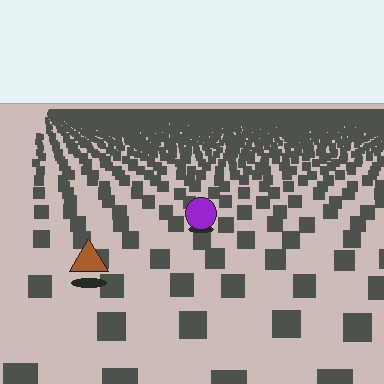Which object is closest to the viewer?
The brown triangle is closest. The texture marks near it are larger and more spread out.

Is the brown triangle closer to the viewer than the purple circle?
Yes. The brown triangle is closer — you can tell from the texture gradient: the ground texture is coarser near it.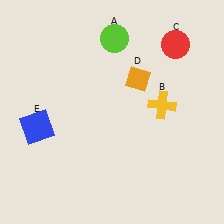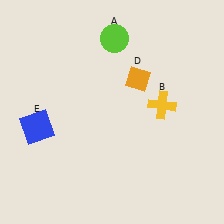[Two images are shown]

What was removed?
The red circle (C) was removed in Image 2.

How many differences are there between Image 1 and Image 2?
There is 1 difference between the two images.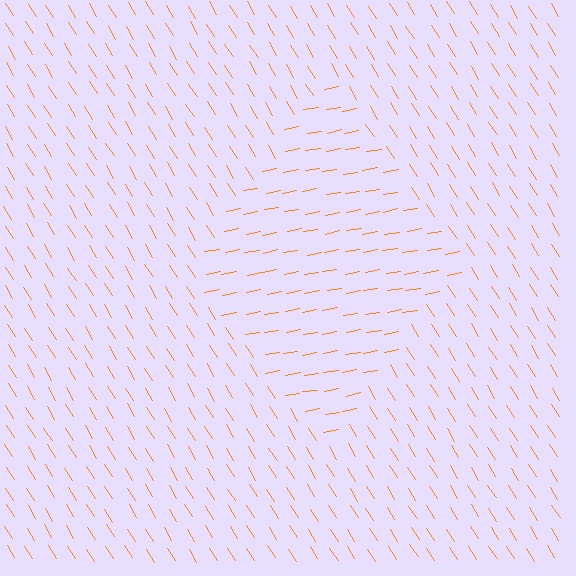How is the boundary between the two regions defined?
The boundary is defined purely by a change in line orientation (approximately 69 degrees difference). All lines are the same color and thickness.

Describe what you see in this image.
The image is filled with small orange line segments. A diamond region in the image has lines oriented differently from the surrounding lines, creating a visible texture boundary.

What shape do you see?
I see a diamond.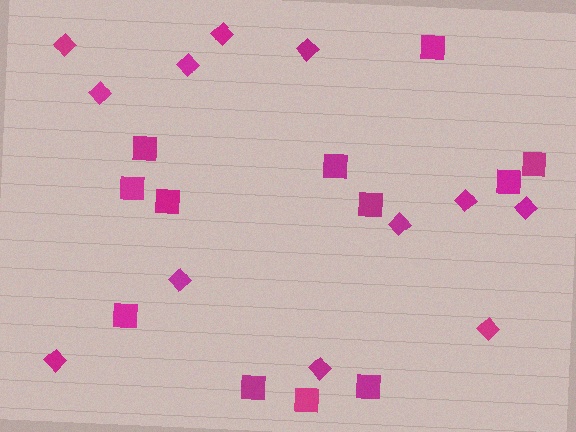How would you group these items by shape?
There are 2 groups: one group of diamonds (12) and one group of squares (12).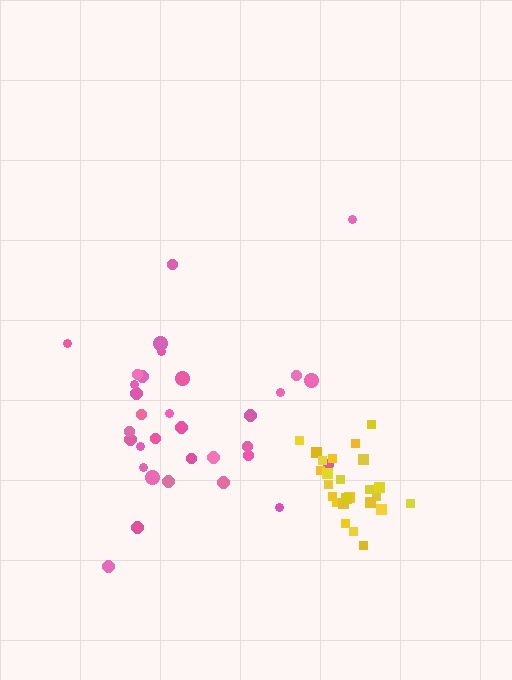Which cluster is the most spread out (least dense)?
Pink.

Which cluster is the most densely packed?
Yellow.